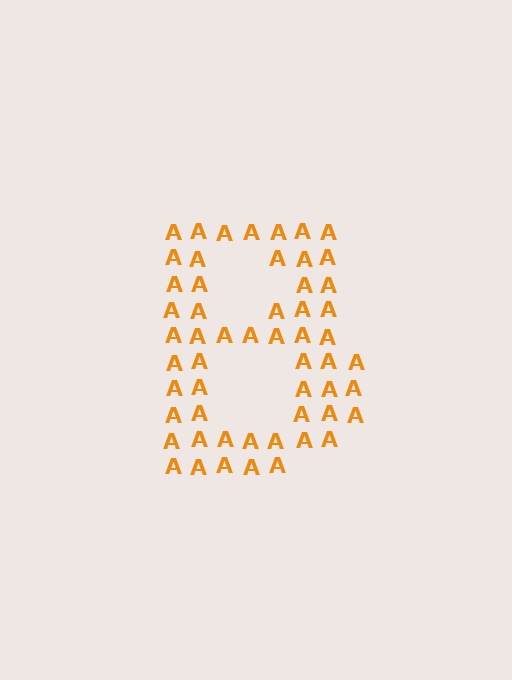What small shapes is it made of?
It is made of small letter A's.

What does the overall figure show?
The overall figure shows the letter B.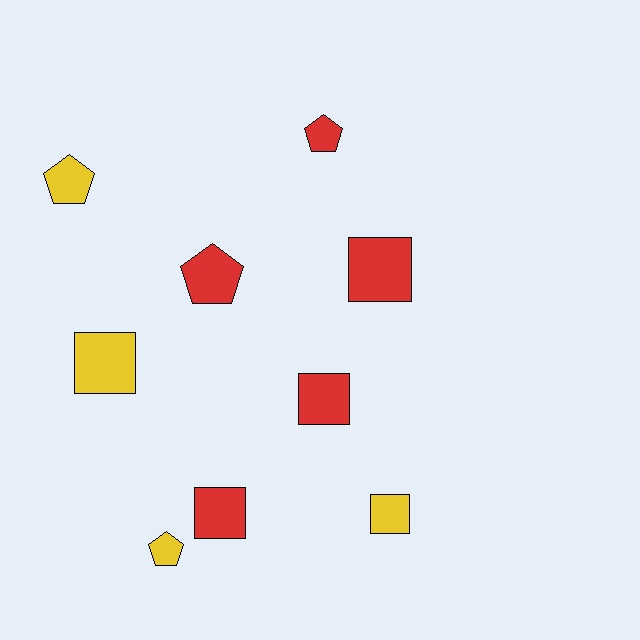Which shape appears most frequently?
Square, with 5 objects.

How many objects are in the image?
There are 9 objects.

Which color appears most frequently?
Red, with 5 objects.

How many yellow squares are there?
There are 2 yellow squares.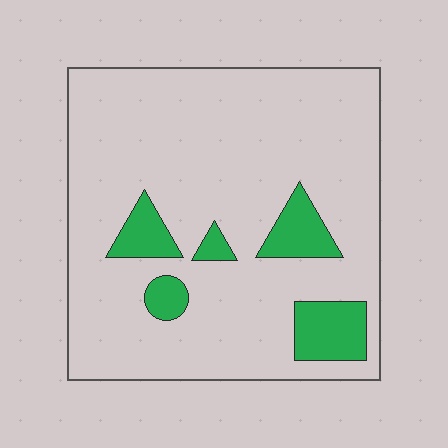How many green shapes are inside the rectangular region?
5.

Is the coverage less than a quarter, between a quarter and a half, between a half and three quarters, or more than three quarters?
Less than a quarter.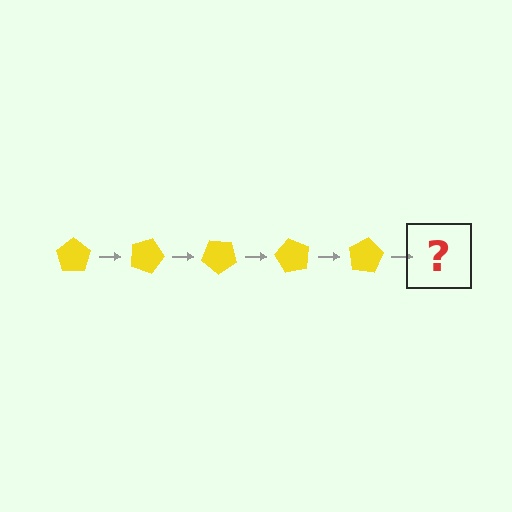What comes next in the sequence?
The next element should be a yellow pentagon rotated 100 degrees.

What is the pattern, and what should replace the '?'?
The pattern is that the pentagon rotates 20 degrees each step. The '?' should be a yellow pentagon rotated 100 degrees.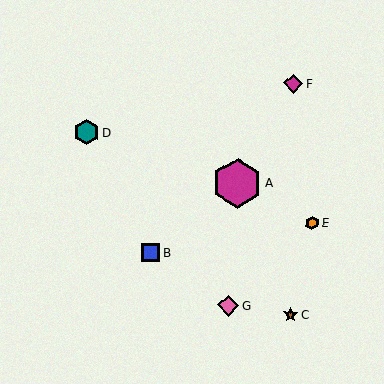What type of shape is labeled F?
Shape F is a magenta diamond.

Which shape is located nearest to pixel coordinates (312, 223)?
The orange hexagon (labeled E) at (312, 223) is nearest to that location.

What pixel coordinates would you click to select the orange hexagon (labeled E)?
Click at (312, 223) to select the orange hexagon E.